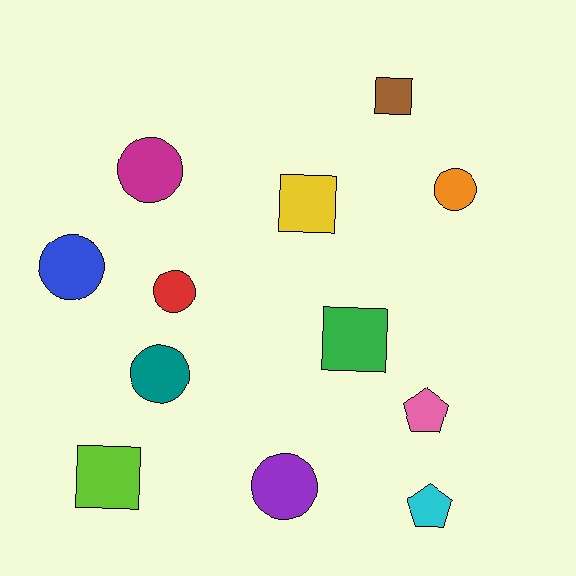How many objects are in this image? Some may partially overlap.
There are 12 objects.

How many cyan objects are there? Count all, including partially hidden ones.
There is 1 cyan object.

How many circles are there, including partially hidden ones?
There are 6 circles.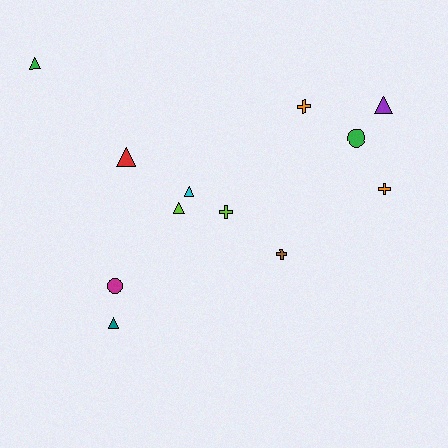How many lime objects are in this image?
There are 2 lime objects.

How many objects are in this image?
There are 12 objects.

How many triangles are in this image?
There are 6 triangles.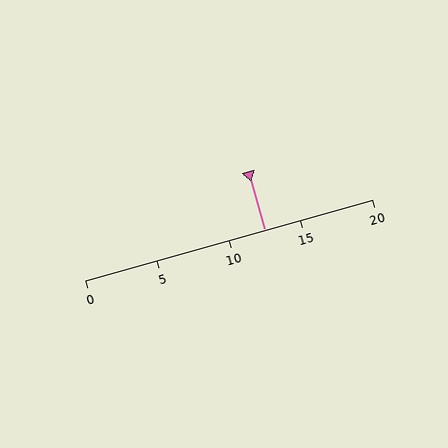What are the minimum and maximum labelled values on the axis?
The axis runs from 0 to 20.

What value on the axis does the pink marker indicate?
The marker indicates approximately 12.5.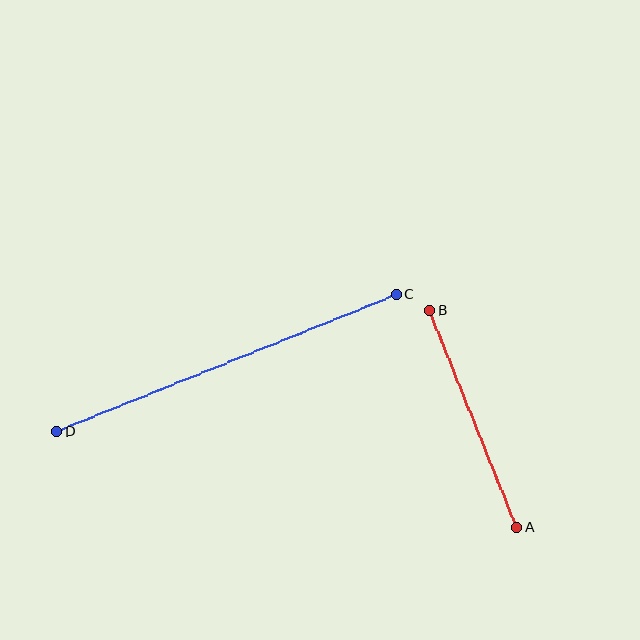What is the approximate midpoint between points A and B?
The midpoint is at approximately (473, 419) pixels.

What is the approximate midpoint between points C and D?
The midpoint is at approximately (227, 363) pixels.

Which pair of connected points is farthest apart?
Points C and D are farthest apart.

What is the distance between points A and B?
The distance is approximately 234 pixels.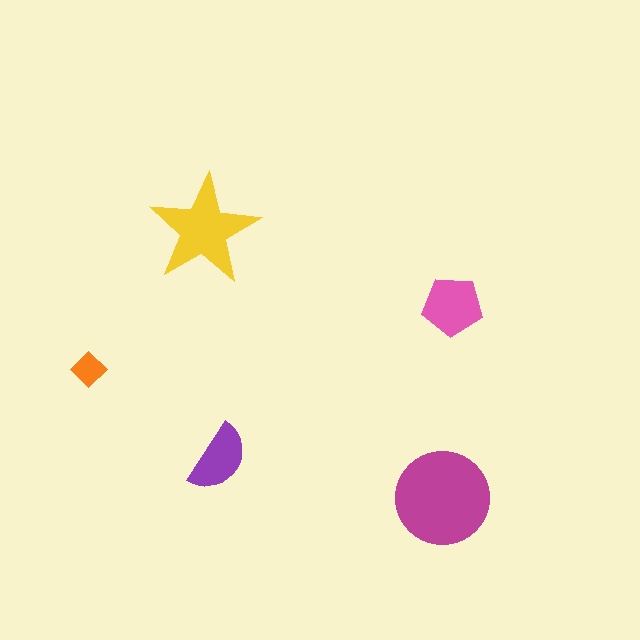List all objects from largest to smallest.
The magenta circle, the yellow star, the pink pentagon, the purple semicircle, the orange diamond.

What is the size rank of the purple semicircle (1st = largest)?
4th.